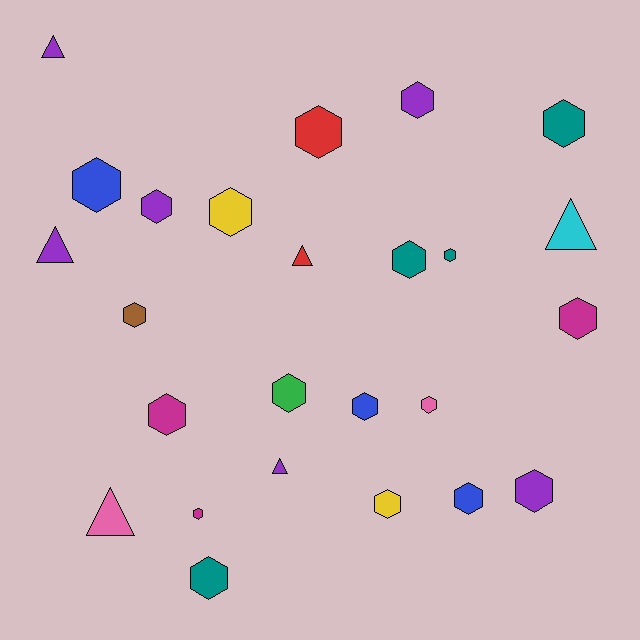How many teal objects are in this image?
There are 4 teal objects.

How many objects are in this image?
There are 25 objects.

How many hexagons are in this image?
There are 19 hexagons.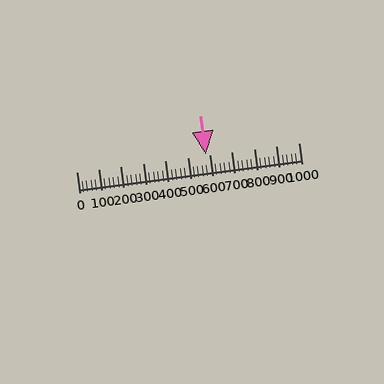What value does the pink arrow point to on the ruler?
The pink arrow points to approximately 581.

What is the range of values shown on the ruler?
The ruler shows values from 0 to 1000.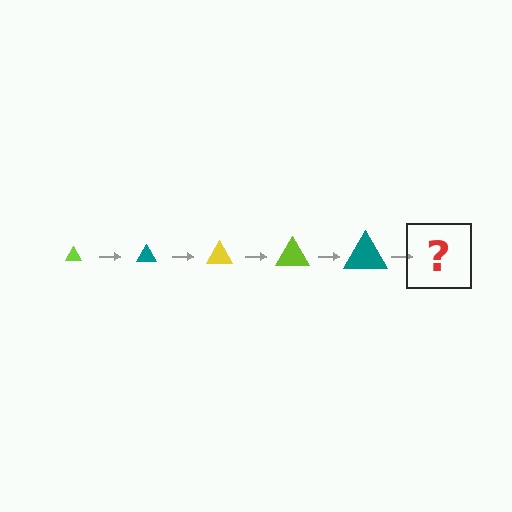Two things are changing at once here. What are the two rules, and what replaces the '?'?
The two rules are that the triangle grows larger each step and the color cycles through lime, teal, and yellow. The '?' should be a yellow triangle, larger than the previous one.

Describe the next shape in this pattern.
It should be a yellow triangle, larger than the previous one.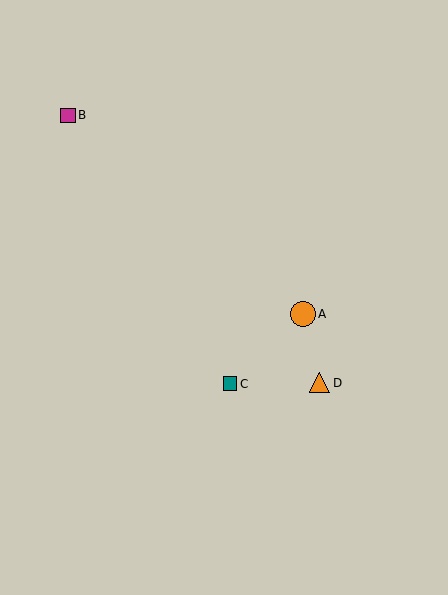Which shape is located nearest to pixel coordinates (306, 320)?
The orange circle (labeled A) at (303, 314) is nearest to that location.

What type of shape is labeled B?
Shape B is a magenta square.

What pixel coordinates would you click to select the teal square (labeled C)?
Click at (230, 384) to select the teal square C.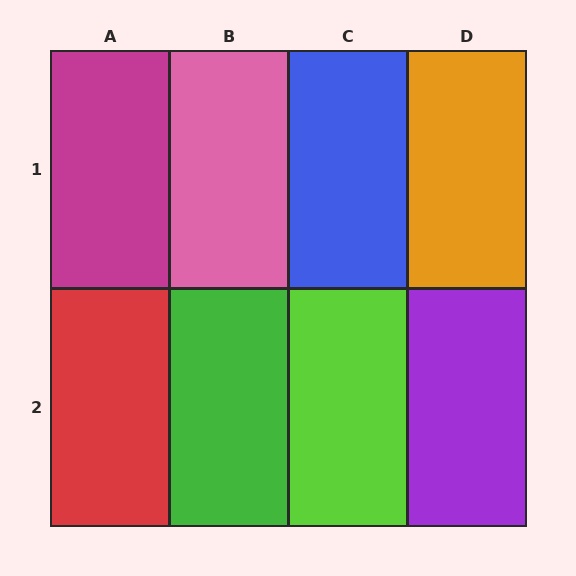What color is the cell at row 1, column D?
Orange.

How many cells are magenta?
1 cell is magenta.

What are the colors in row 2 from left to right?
Red, green, lime, purple.